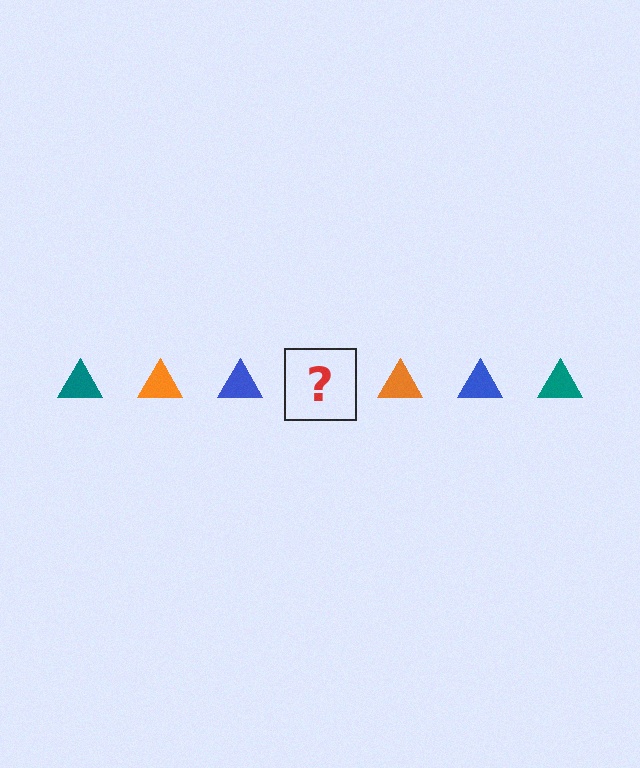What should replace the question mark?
The question mark should be replaced with a teal triangle.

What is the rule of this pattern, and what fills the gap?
The rule is that the pattern cycles through teal, orange, blue triangles. The gap should be filled with a teal triangle.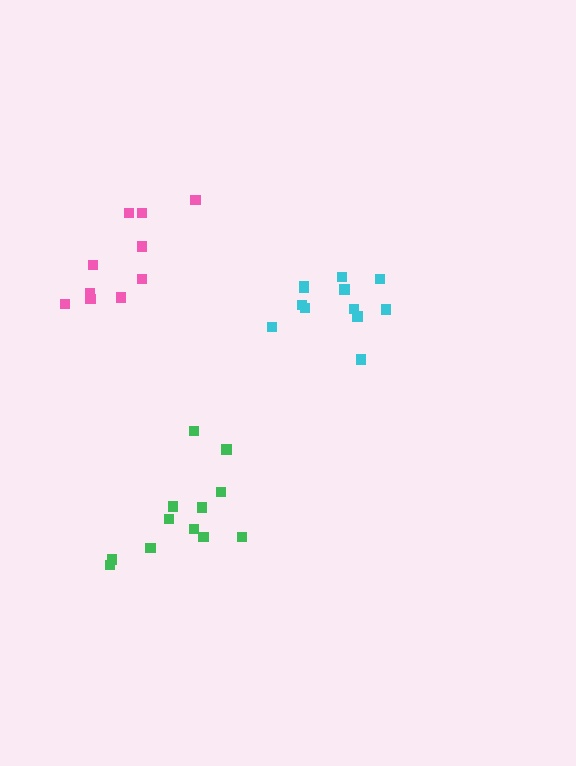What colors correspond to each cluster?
The clusters are colored: cyan, pink, green.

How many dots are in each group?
Group 1: 12 dots, Group 2: 10 dots, Group 3: 12 dots (34 total).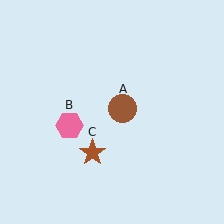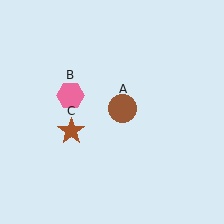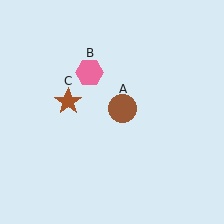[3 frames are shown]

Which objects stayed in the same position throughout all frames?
Brown circle (object A) remained stationary.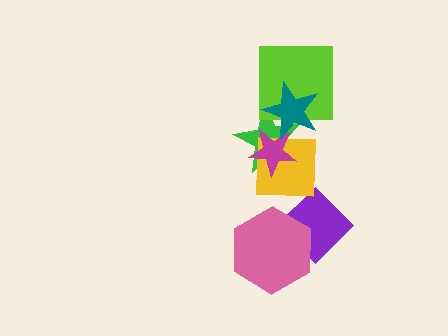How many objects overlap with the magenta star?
3 objects overlap with the magenta star.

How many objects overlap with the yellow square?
4 objects overlap with the yellow square.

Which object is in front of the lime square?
The teal star is in front of the lime square.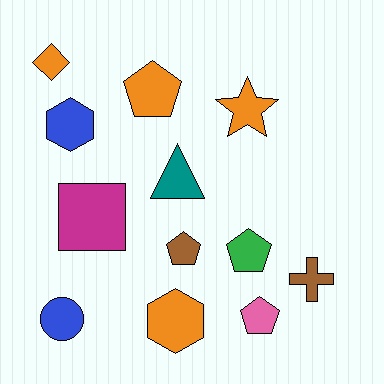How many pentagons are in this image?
There are 4 pentagons.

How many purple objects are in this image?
There are no purple objects.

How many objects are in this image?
There are 12 objects.